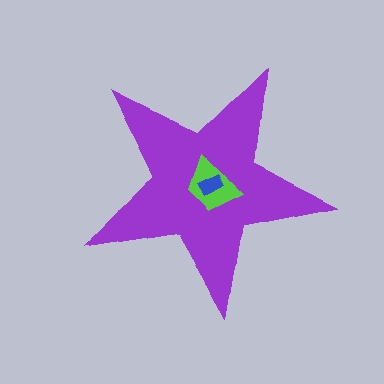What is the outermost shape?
The purple star.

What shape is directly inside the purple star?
The lime trapezoid.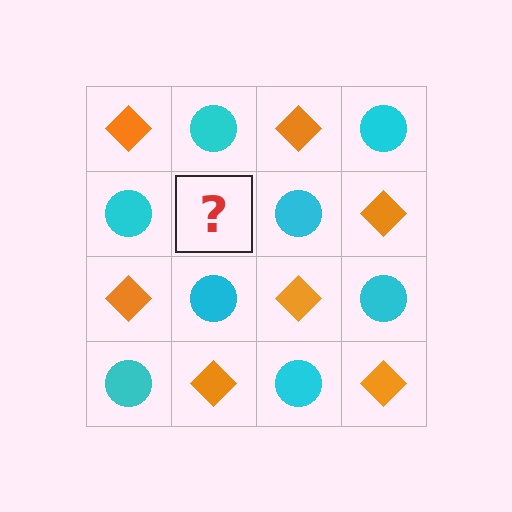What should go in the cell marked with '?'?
The missing cell should contain an orange diamond.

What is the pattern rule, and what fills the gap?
The rule is that it alternates orange diamond and cyan circle in a checkerboard pattern. The gap should be filled with an orange diamond.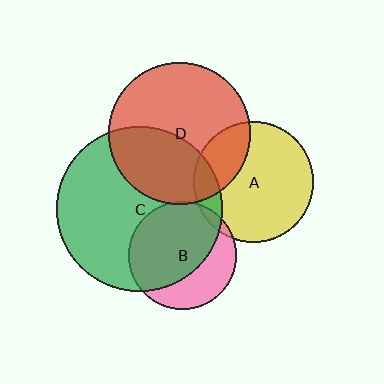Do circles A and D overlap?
Yes.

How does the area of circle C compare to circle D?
Approximately 1.4 times.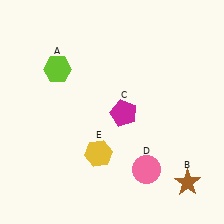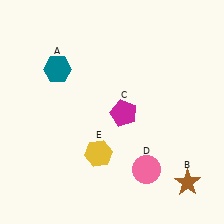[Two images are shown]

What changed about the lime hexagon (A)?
In Image 1, A is lime. In Image 2, it changed to teal.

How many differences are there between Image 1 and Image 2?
There is 1 difference between the two images.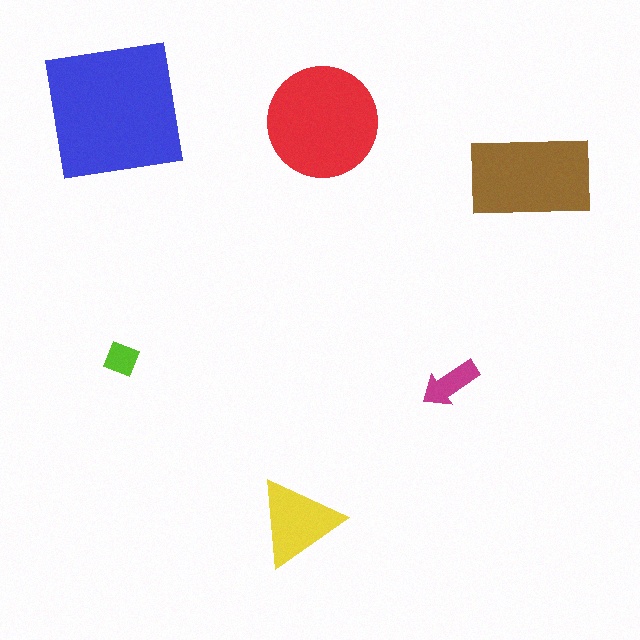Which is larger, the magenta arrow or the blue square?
The blue square.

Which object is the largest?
The blue square.